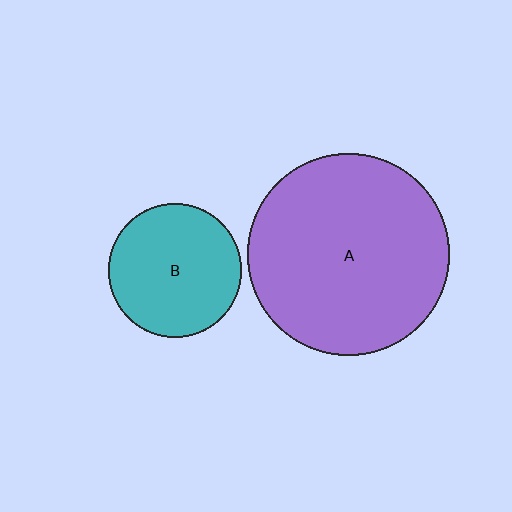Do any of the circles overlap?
No, none of the circles overlap.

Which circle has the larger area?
Circle A (purple).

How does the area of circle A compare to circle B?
Approximately 2.3 times.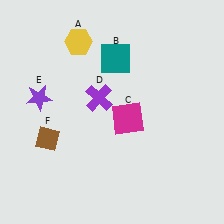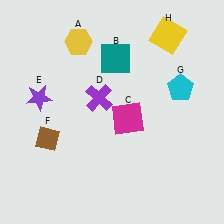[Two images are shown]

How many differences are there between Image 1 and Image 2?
There are 2 differences between the two images.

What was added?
A cyan pentagon (G), a yellow square (H) were added in Image 2.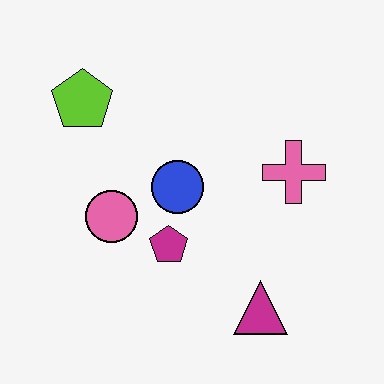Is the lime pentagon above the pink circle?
Yes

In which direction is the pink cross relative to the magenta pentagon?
The pink cross is to the right of the magenta pentagon.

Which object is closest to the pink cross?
The blue circle is closest to the pink cross.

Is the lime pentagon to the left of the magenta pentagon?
Yes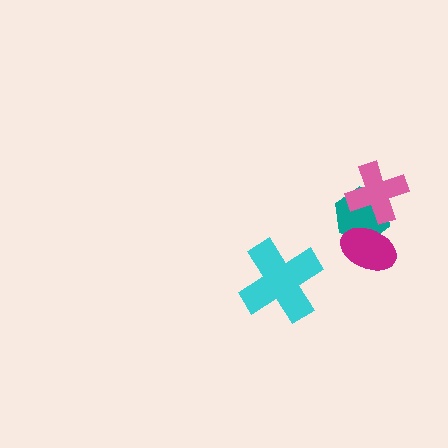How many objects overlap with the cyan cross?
0 objects overlap with the cyan cross.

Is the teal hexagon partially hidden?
Yes, it is partially covered by another shape.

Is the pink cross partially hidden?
No, no other shape covers it.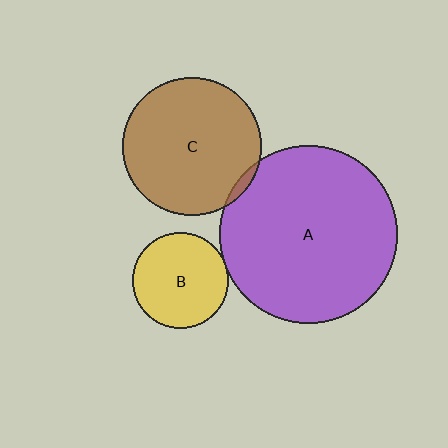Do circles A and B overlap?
Yes.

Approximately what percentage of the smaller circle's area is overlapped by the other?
Approximately 5%.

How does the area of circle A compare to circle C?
Approximately 1.7 times.